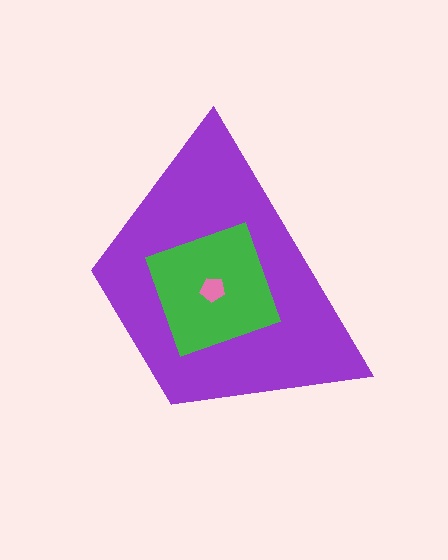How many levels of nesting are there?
3.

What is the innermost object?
The pink pentagon.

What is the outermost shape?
The purple trapezoid.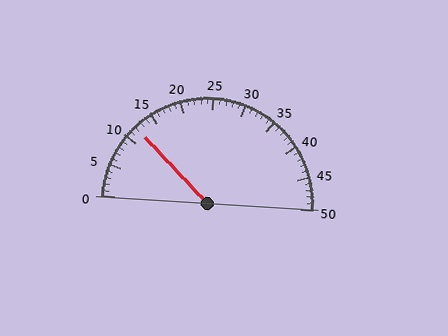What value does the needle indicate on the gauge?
The needle indicates approximately 12.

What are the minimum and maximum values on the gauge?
The gauge ranges from 0 to 50.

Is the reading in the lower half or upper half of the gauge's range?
The reading is in the lower half of the range (0 to 50).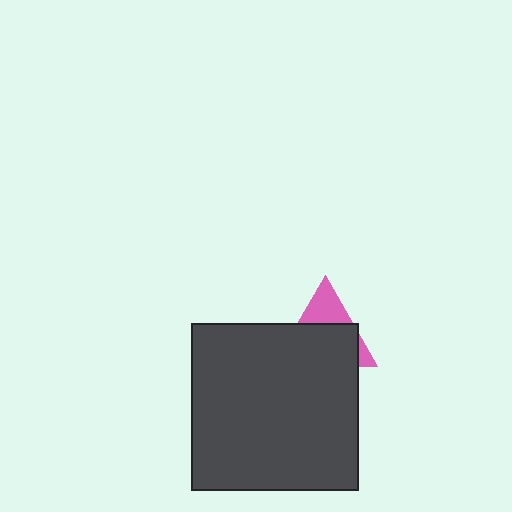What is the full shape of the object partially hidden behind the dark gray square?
The partially hidden object is a pink triangle.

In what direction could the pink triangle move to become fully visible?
The pink triangle could move up. That would shift it out from behind the dark gray square entirely.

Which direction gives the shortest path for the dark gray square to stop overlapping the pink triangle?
Moving down gives the shortest separation.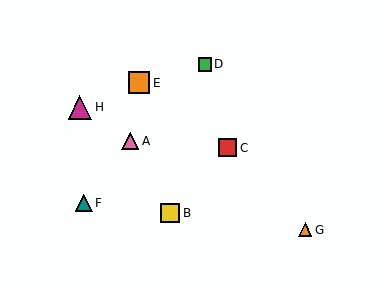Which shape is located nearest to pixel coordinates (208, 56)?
The green square (labeled D) at (205, 64) is nearest to that location.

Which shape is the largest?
The magenta triangle (labeled H) is the largest.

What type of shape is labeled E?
Shape E is an orange square.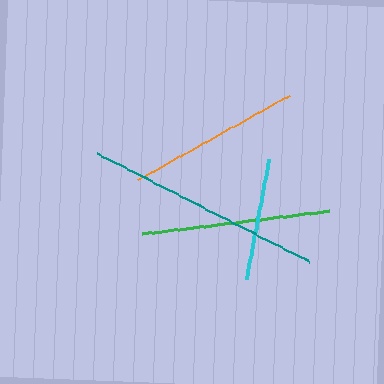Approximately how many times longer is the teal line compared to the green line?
The teal line is approximately 1.3 times the length of the green line.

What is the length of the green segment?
The green segment is approximately 188 pixels long.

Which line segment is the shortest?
The cyan line is the shortest at approximately 122 pixels.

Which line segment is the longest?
The teal line is the longest at approximately 238 pixels.